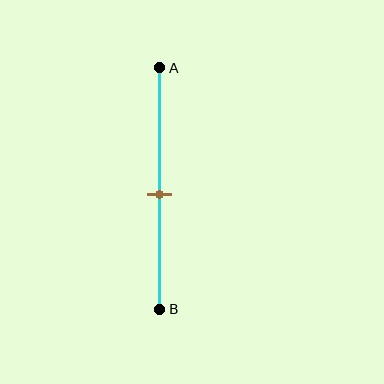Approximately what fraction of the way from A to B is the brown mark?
The brown mark is approximately 50% of the way from A to B.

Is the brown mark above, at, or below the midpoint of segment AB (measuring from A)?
The brown mark is approximately at the midpoint of segment AB.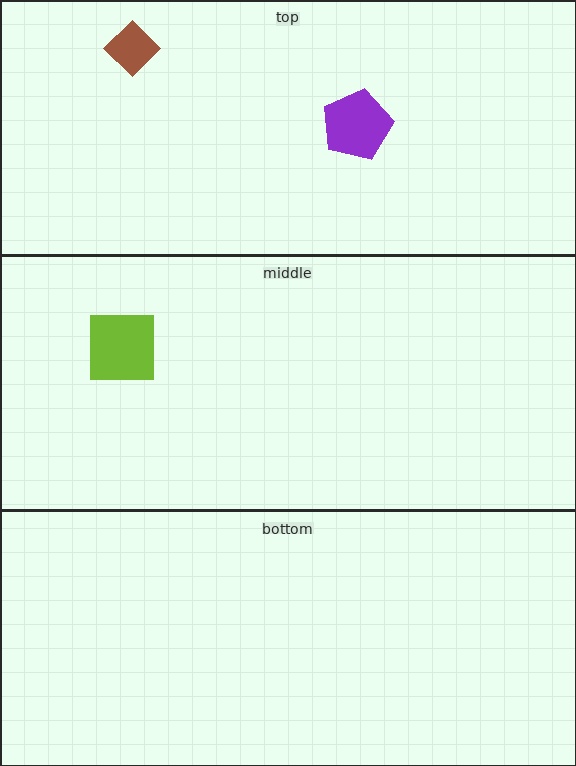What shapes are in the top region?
The brown diamond, the purple pentagon.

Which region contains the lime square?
The middle region.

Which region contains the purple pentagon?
The top region.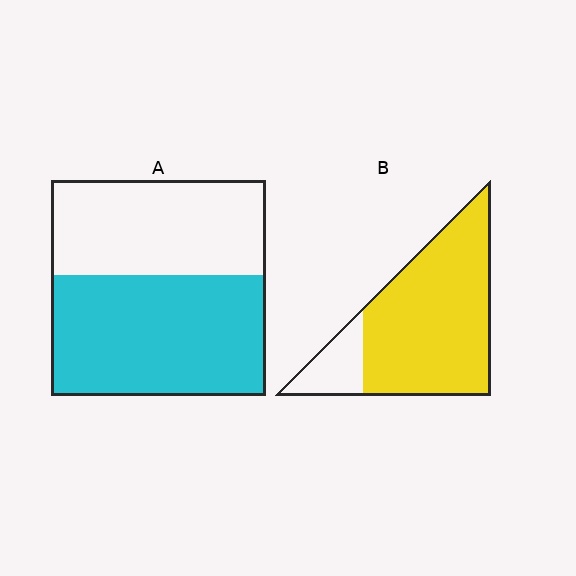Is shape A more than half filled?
Yes.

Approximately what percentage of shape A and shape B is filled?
A is approximately 55% and B is approximately 85%.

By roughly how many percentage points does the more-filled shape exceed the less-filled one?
By roughly 25 percentage points (B over A).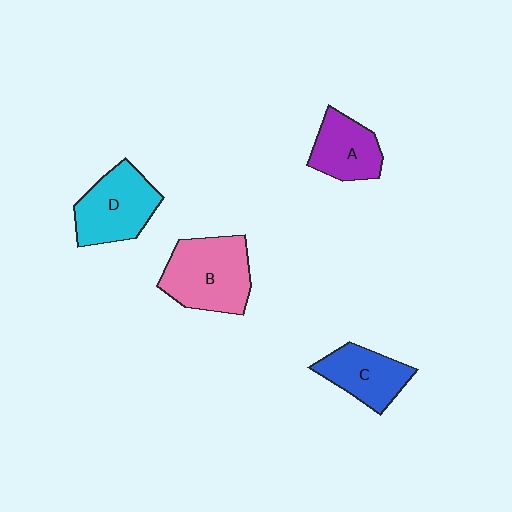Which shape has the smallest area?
Shape A (purple).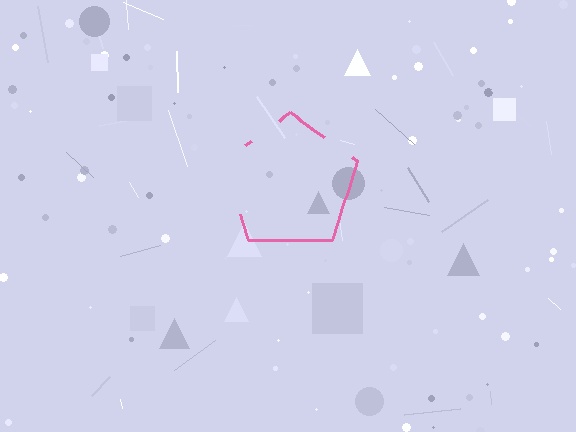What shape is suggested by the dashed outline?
The dashed outline suggests a pentagon.